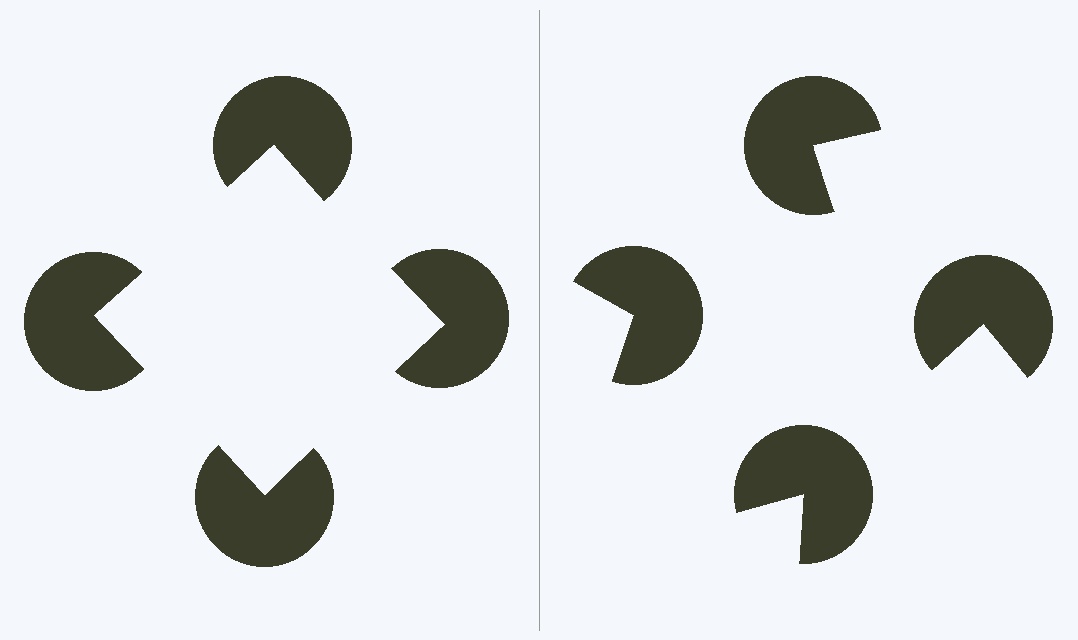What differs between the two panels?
The pac-man discs are positioned identically on both sides; only the wedge orientations differ. On the left they align to a square; on the right they are misaligned.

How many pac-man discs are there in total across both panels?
8 — 4 on each side.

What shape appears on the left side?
An illusory square.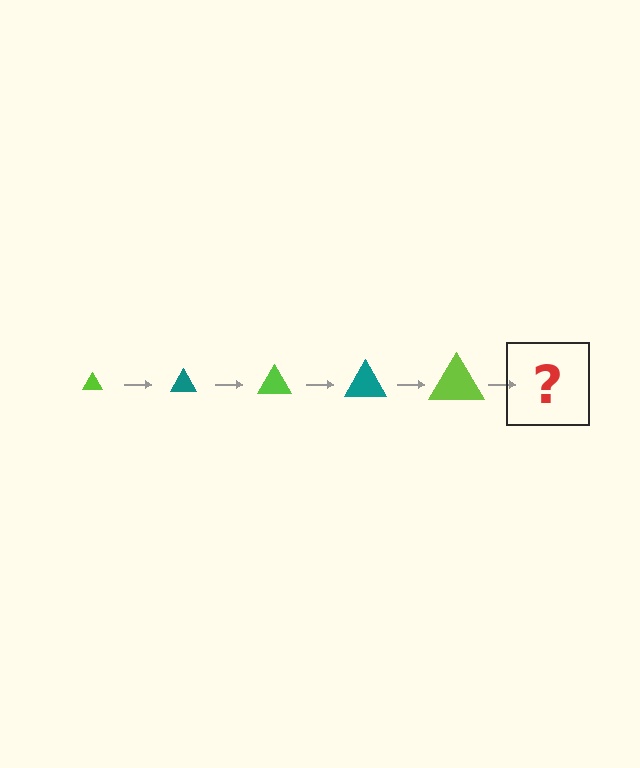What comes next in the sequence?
The next element should be a teal triangle, larger than the previous one.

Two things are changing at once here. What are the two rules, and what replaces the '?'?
The two rules are that the triangle grows larger each step and the color cycles through lime and teal. The '?' should be a teal triangle, larger than the previous one.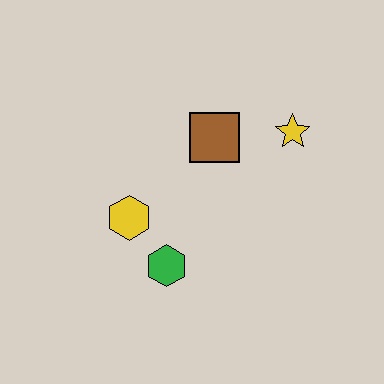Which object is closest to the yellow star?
The brown square is closest to the yellow star.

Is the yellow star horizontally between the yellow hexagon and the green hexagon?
No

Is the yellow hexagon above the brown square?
No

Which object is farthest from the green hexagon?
The yellow star is farthest from the green hexagon.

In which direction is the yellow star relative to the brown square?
The yellow star is to the right of the brown square.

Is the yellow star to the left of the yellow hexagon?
No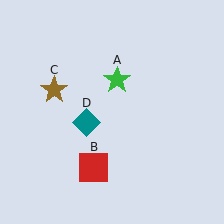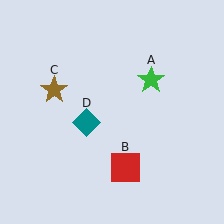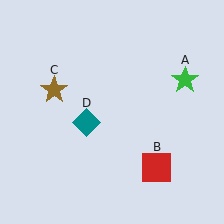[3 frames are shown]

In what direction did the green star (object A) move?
The green star (object A) moved right.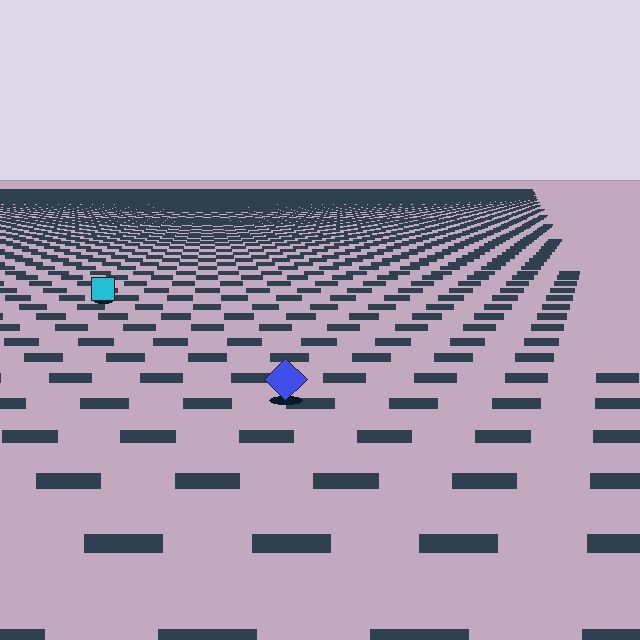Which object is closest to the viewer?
The blue diamond is closest. The texture marks near it are larger and more spread out.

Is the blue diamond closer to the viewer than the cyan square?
Yes. The blue diamond is closer — you can tell from the texture gradient: the ground texture is coarser near it.